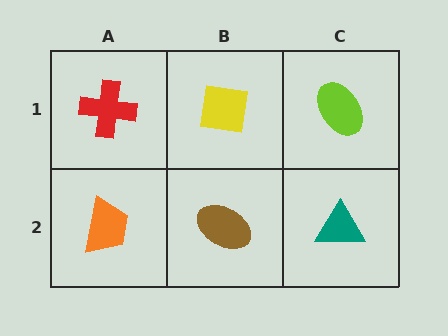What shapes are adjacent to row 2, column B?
A yellow square (row 1, column B), an orange trapezoid (row 2, column A), a teal triangle (row 2, column C).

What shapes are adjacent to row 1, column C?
A teal triangle (row 2, column C), a yellow square (row 1, column B).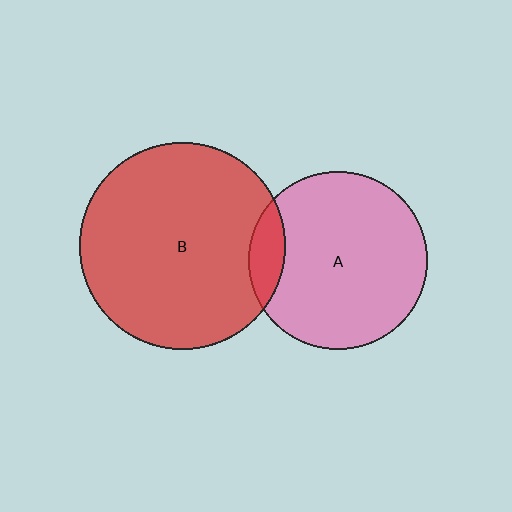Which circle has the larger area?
Circle B (red).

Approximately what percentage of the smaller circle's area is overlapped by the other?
Approximately 10%.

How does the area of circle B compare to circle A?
Approximately 1.3 times.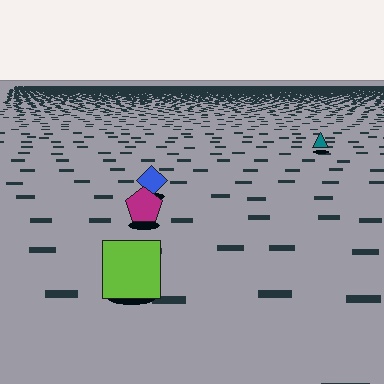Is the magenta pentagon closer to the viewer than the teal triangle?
Yes. The magenta pentagon is closer — you can tell from the texture gradient: the ground texture is coarser near it.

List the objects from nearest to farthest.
From nearest to farthest: the lime square, the magenta pentagon, the blue diamond, the teal triangle.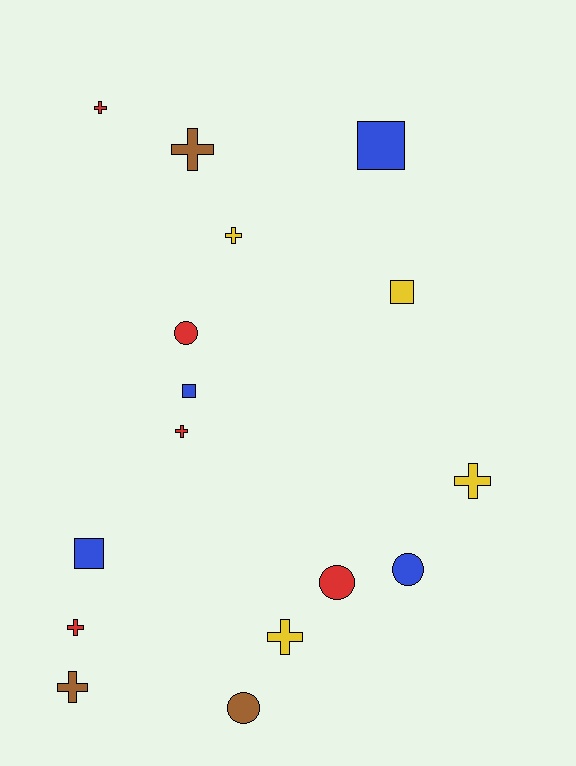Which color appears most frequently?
Red, with 5 objects.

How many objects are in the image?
There are 16 objects.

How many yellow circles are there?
There are no yellow circles.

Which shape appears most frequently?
Cross, with 8 objects.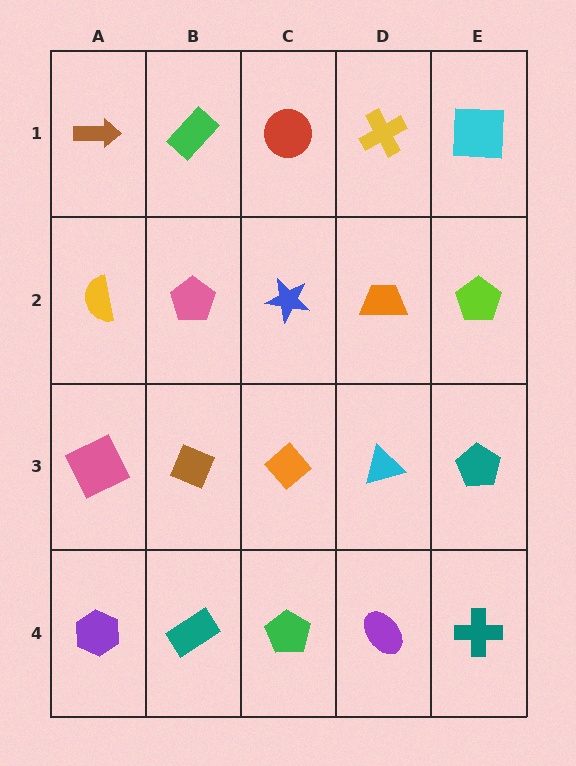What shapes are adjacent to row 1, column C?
A blue star (row 2, column C), a green rectangle (row 1, column B), a yellow cross (row 1, column D).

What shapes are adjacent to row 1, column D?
An orange trapezoid (row 2, column D), a red circle (row 1, column C), a cyan square (row 1, column E).